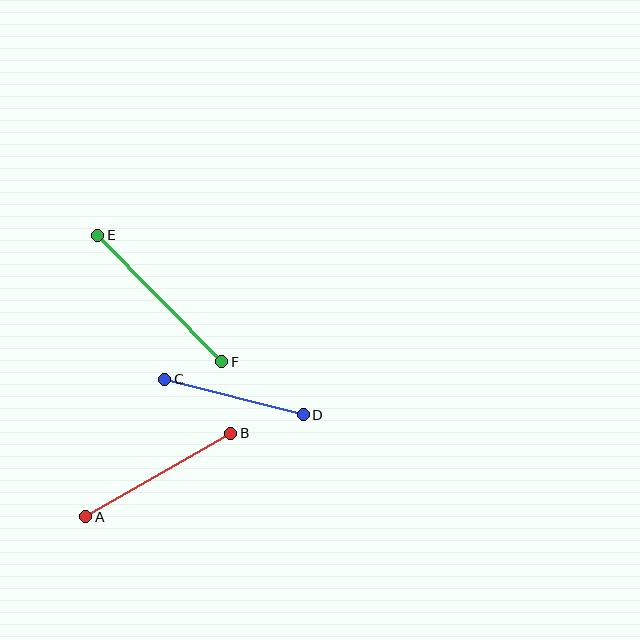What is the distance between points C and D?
The distance is approximately 143 pixels.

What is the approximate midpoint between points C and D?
The midpoint is at approximately (234, 397) pixels.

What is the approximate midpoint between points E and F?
The midpoint is at approximately (160, 299) pixels.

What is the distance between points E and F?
The distance is approximately 177 pixels.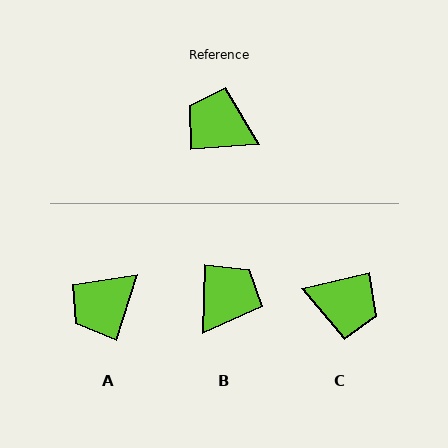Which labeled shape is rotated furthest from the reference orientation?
C, about 171 degrees away.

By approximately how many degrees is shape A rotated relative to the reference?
Approximately 68 degrees counter-clockwise.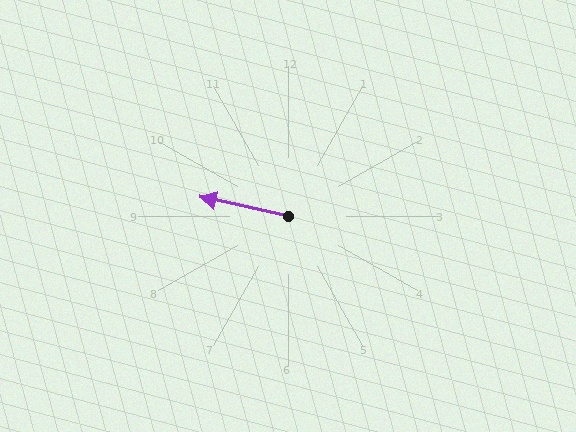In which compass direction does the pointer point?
West.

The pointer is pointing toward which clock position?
Roughly 9 o'clock.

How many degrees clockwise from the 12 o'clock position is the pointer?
Approximately 282 degrees.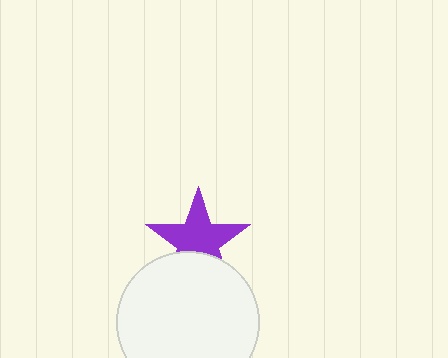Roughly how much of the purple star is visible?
Most of it is visible (roughly 70%).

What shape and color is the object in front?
The object in front is a white circle.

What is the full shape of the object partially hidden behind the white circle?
The partially hidden object is a purple star.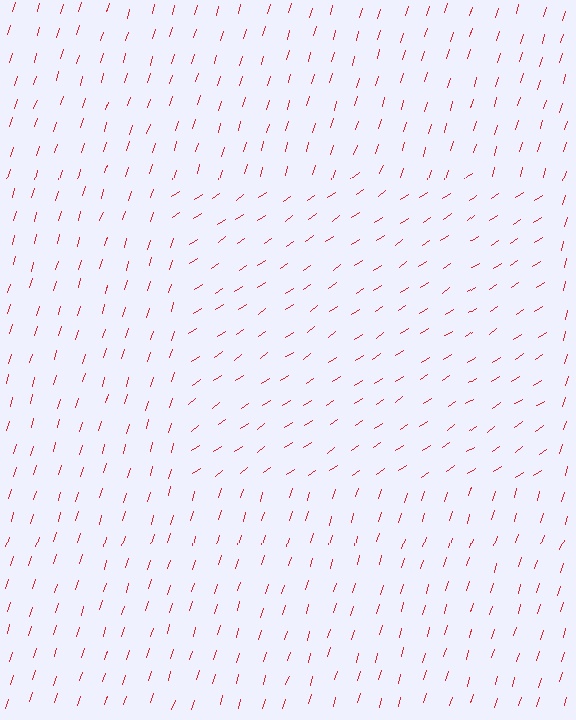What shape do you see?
I see a rectangle.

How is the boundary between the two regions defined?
The boundary is defined purely by a change in line orientation (approximately 39 degrees difference). All lines are the same color and thickness.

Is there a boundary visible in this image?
Yes, there is a texture boundary formed by a change in line orientation.